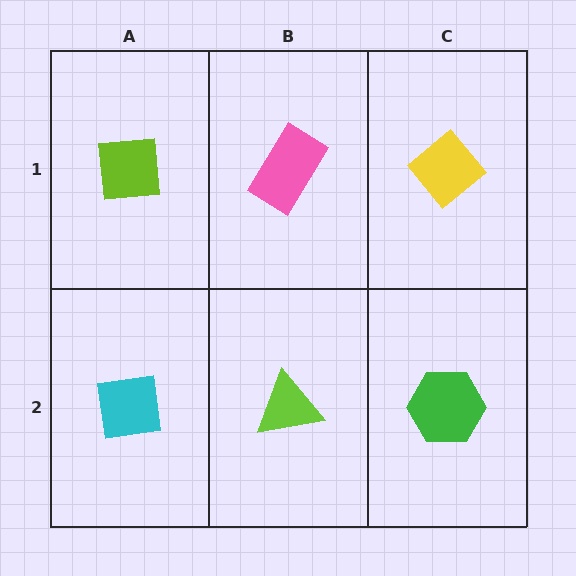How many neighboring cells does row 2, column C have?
2.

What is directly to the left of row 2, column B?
A cyan square.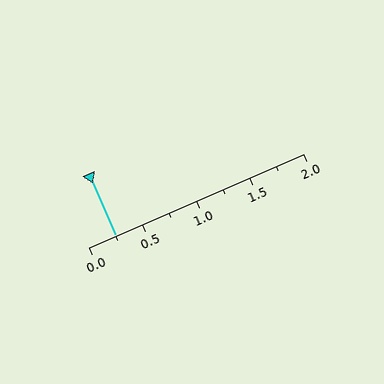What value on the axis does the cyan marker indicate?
The marker indicates approximately 0.25.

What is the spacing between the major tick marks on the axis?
The major ticks are spaced 0.5 apart.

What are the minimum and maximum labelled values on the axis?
The axis runs from 0.0 to 2.0.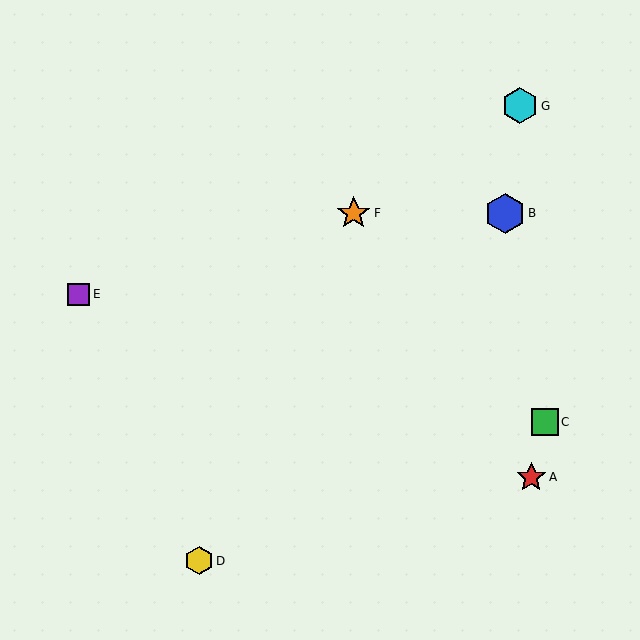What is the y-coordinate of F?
Object F is at y≈213.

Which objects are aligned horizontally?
Objects B, F are aligned horizontally.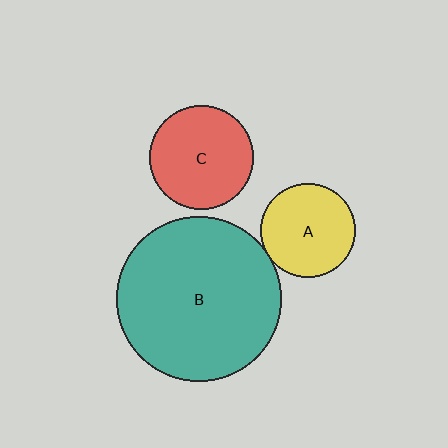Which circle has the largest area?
Circle B (teal).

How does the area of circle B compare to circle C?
Approximately 2.5 times.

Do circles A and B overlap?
Yes.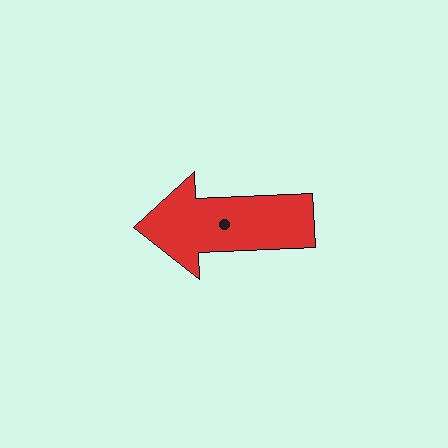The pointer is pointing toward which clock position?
Roughly 9 o'clock.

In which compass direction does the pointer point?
West.